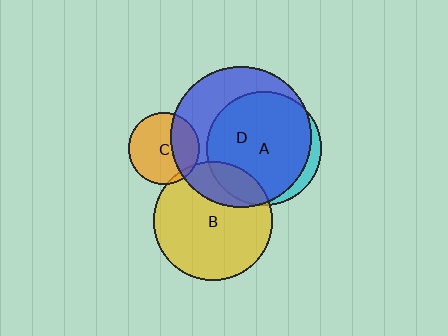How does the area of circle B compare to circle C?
Approximately 2.7 times.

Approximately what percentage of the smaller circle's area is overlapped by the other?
Approximately 5%.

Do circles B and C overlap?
Yes.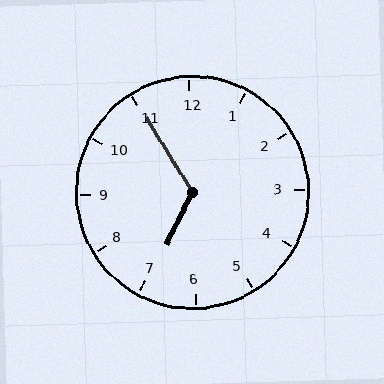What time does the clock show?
6:55.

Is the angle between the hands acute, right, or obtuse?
It is obtuse.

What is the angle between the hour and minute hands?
Approximately 122 degrees.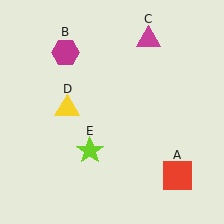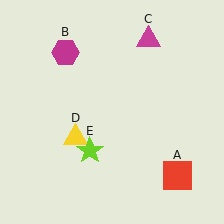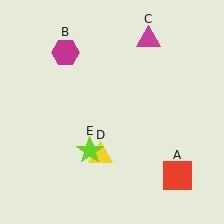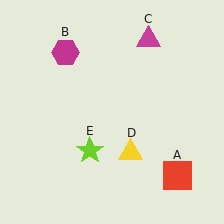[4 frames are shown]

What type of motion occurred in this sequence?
The yellow triangle (object D) rotated counterclockwise around the center of the scene.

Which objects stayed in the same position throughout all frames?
Red square (object A) and magenta hexagon (object B) and magenta triangle (object C) and lime star (object E) remained stationary.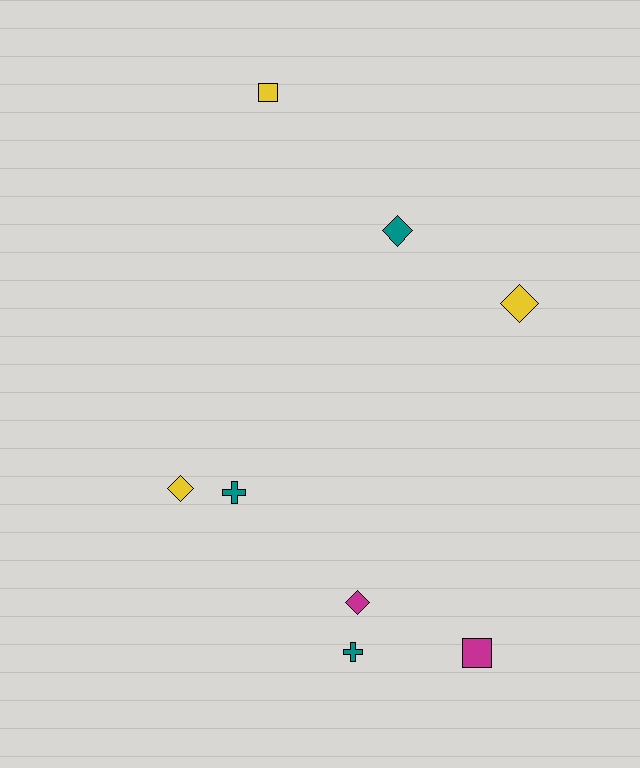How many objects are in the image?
There are 8 objects.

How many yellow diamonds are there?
There are 2 yellow diamonds.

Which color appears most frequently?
Yellow, with 3 objects.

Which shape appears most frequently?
Diamond, with 4 objects.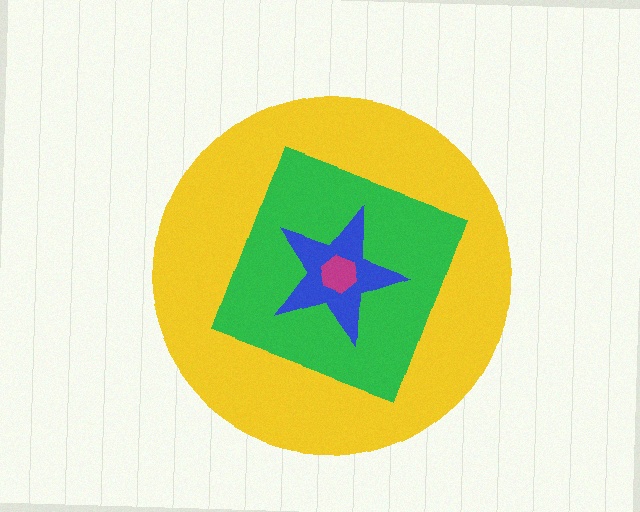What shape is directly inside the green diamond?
The blue star.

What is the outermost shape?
The yellow circle.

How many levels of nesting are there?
4.